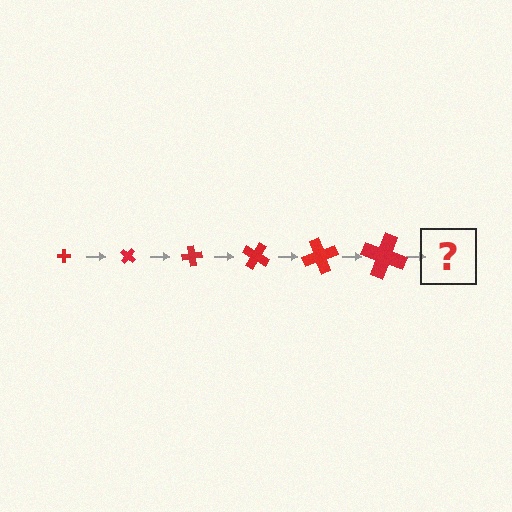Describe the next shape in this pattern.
It should be a cross, larger than the previous one and rotated 240 degrees from the start.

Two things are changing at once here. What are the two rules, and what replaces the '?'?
The two rules are that the cross grows larger each step and it rotates 40 degrees each step. The '?' should be a cross, larger than the previous one and rotated 240 degrees from the start.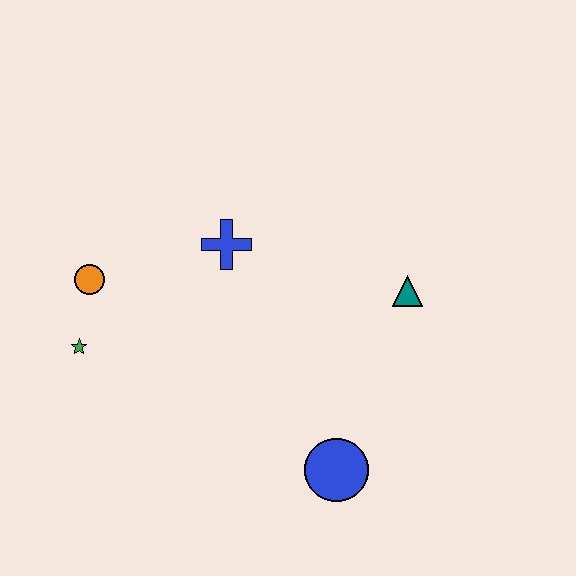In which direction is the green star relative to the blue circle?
The green star is to the left of the blue circle.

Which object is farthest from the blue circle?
The orange circle is farthest from the blue circle.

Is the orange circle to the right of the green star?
Yes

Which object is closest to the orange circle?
The green star is closest to the orange circle.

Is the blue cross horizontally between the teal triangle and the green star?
Yes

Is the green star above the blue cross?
No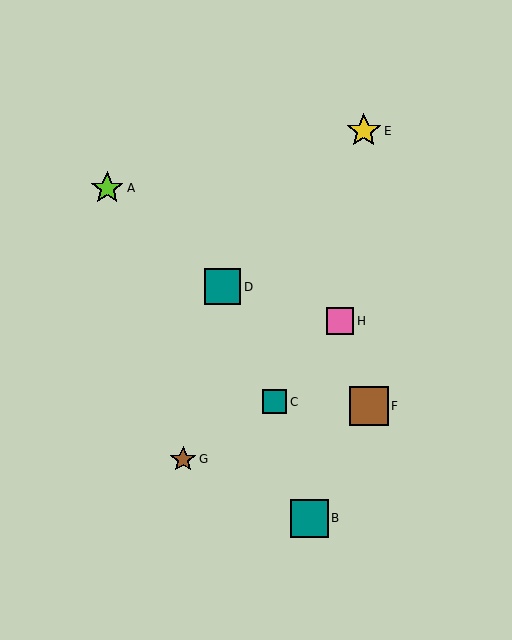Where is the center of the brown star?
The center of the brown star is at (183, 459).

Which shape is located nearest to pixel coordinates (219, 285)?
The teal square (labeled D) at (223, 287) is nearest to that location.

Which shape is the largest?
The brown square (labeled F) is the largest.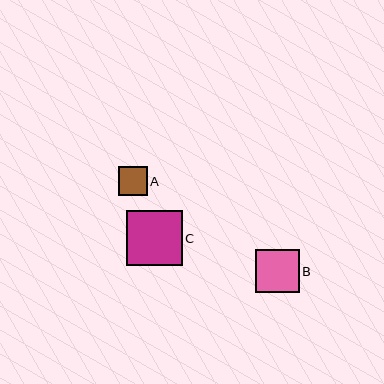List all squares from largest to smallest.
From largest to smallest: C, B, A.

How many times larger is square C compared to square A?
Square C is approximately 1.9 times the size of square A.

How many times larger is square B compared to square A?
Square B is approximately 1.5 times the size of square A.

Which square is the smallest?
Square A is the smallest with a size of approximately 29 pixels.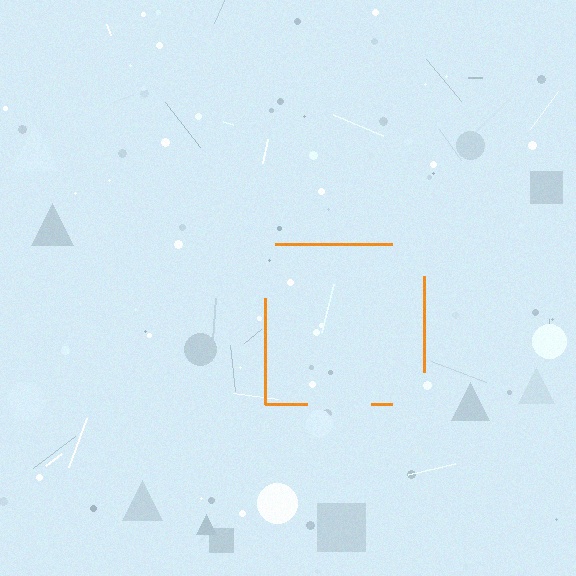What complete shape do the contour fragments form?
The contour fragments form a square.